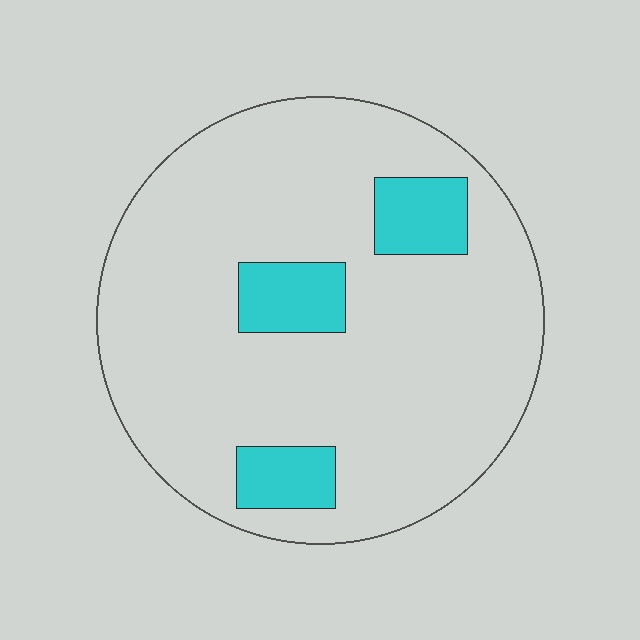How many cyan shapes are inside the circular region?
3.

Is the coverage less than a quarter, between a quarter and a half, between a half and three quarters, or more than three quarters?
Less than a quarter.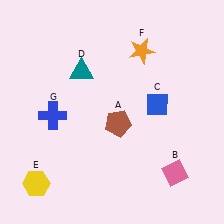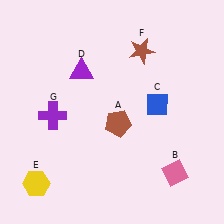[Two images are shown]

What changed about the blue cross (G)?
In Image 1, G is blue. In Image 2, it changed to purple.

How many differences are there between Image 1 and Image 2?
There are 3 differences between the two images.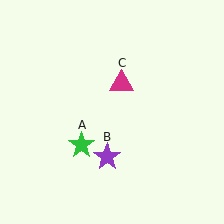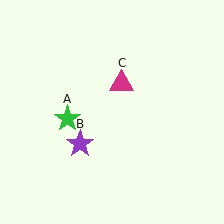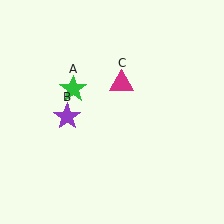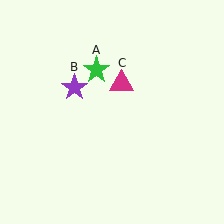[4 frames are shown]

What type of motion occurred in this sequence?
The green star (object A), purple star (object B) rotated clockwise around the center of the scene.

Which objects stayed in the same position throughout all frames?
Magenta triangle (object C) remained stationary.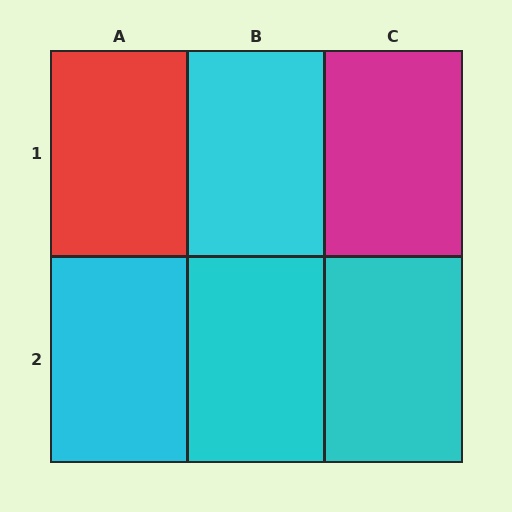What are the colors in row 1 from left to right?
Red, cyan, magenta.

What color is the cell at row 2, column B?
Cyan.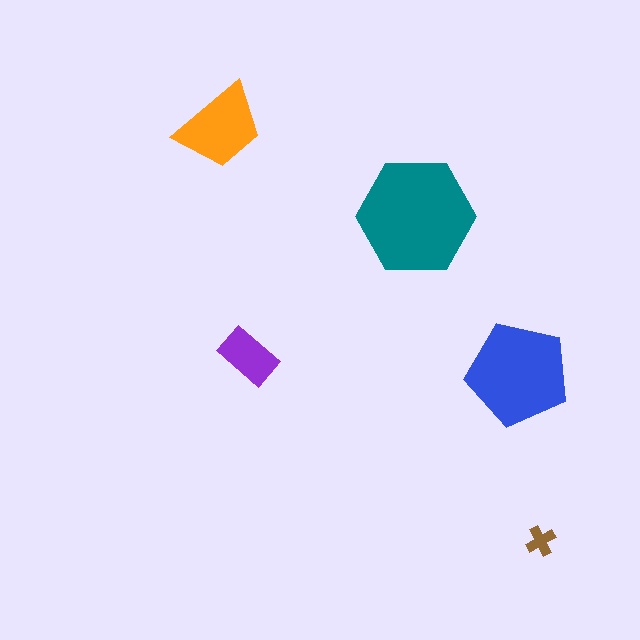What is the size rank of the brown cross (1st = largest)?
5th.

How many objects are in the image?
There are 5 objects in the image.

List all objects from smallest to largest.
The brown cross, the purple rectangle, the orange trapezoid, the blue pentagon, the teal hexagon.